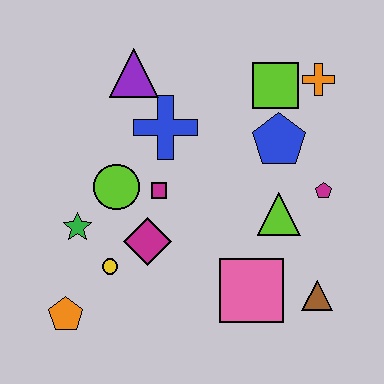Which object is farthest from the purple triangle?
The brown triangle is farthest from the purple triangle.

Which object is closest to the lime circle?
The magenta square is closest to the lime circle.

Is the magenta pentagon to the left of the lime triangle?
No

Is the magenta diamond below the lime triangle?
Yes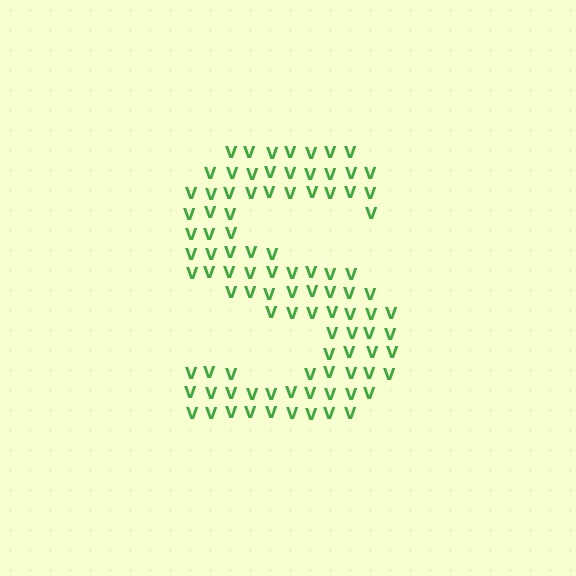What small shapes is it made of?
It is made of small letter V's.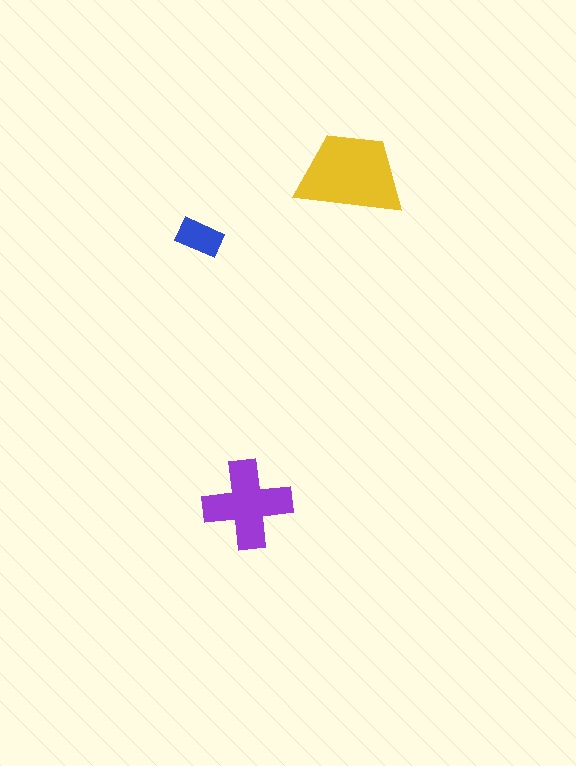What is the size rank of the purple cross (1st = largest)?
2nd.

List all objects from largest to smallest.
The yellow trapezoid, the purple cross, the blue rectangle.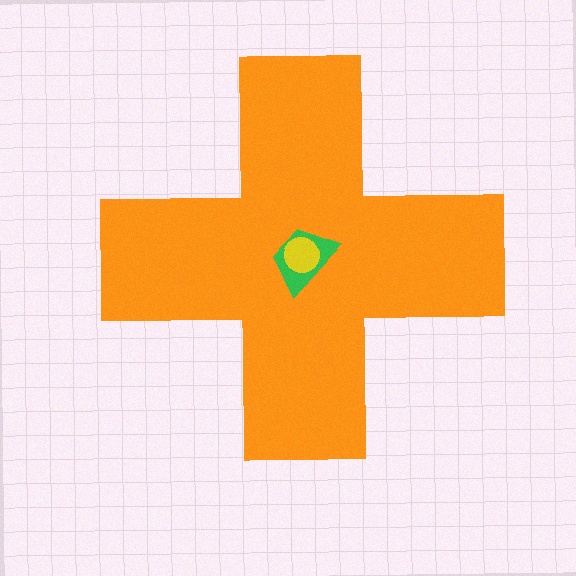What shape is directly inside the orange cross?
The green trapezoid.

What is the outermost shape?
The orange cross.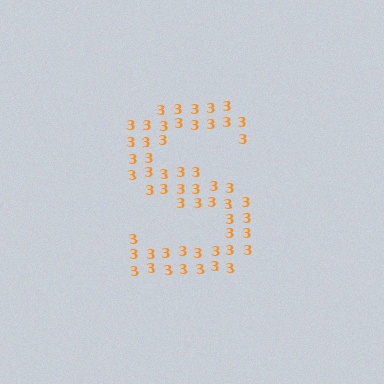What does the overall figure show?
The overall figure shows the letter S.